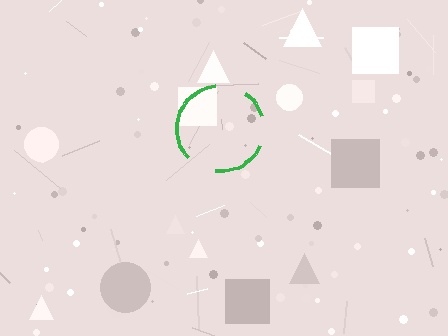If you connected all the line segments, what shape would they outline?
They would outline a circle.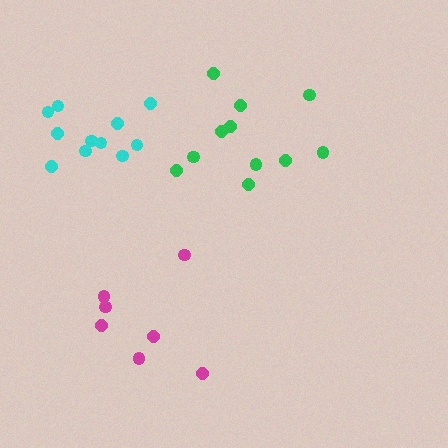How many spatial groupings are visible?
There are 3 spatial groupings.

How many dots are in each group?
Group 1: 11 dots, Group 2: 7 dots, Group 3: 11 dots (29 total).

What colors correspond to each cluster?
The clusters are colored: green, magenta, cyan.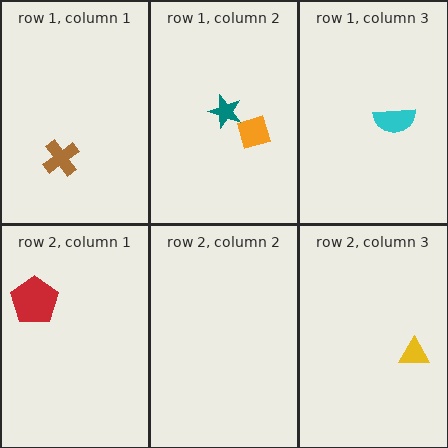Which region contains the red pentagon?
The row 2, column 1 region.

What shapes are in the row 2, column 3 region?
The yellow triangle.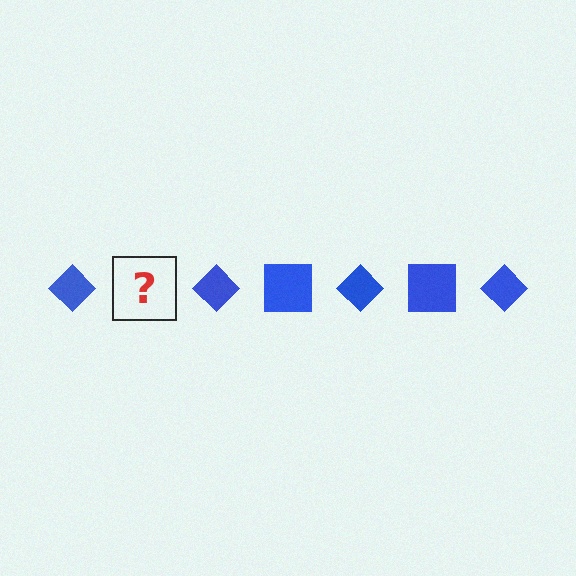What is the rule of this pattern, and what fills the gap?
The rule is that the pattern cycles through diamond, square shapes in blue. The gap should be filled with a blue square.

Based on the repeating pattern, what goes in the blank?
The blank should be a blue square.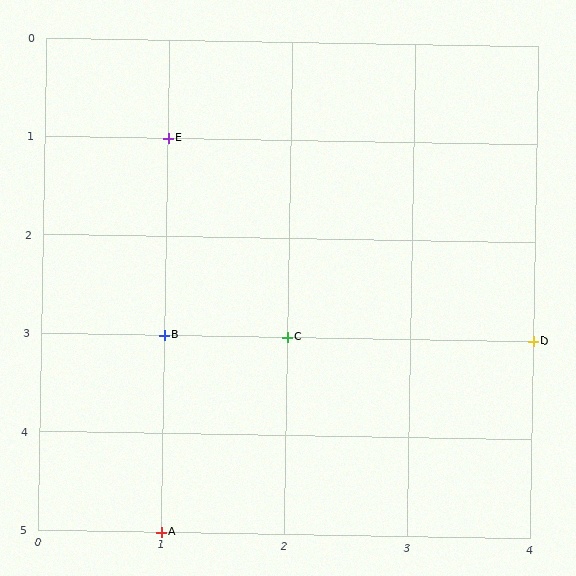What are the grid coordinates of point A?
Point A is at grid coordinates (1, 5).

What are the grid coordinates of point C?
Point C is at grid coordinates (2, 3).